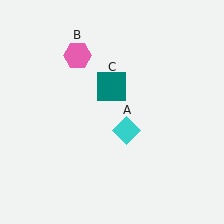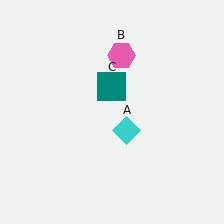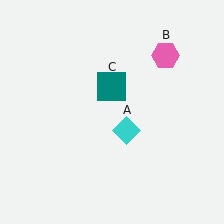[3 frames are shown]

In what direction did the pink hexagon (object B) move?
The pink hexagon (object B) moved right.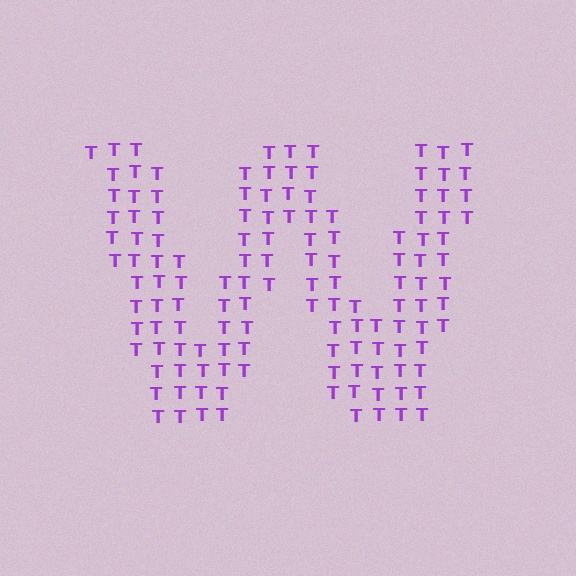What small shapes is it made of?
It is made of small letter T's.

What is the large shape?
The large shape is the letter W.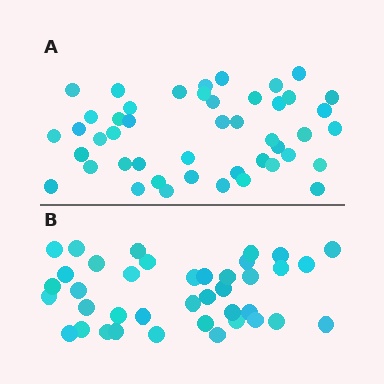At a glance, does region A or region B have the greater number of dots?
Region A (the top region) has more dots.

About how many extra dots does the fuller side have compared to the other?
Region A has roughly 8 or so more dots than region B.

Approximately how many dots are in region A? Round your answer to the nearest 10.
About 50 dots. (The exact count is 46, which rounds to 50.)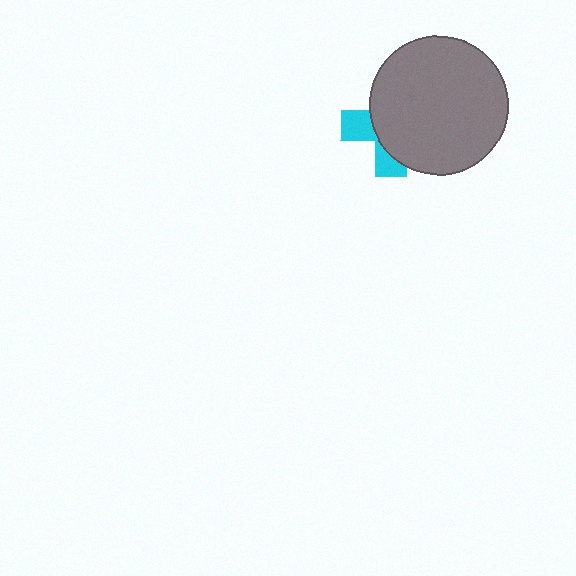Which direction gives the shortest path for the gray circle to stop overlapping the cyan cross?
Moving right gives the shortest separation.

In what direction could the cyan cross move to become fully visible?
The cyan cross could move left. That would shift it out from behind the gray circle entirely.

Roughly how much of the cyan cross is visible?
A small part of it is visible (roughly 30%).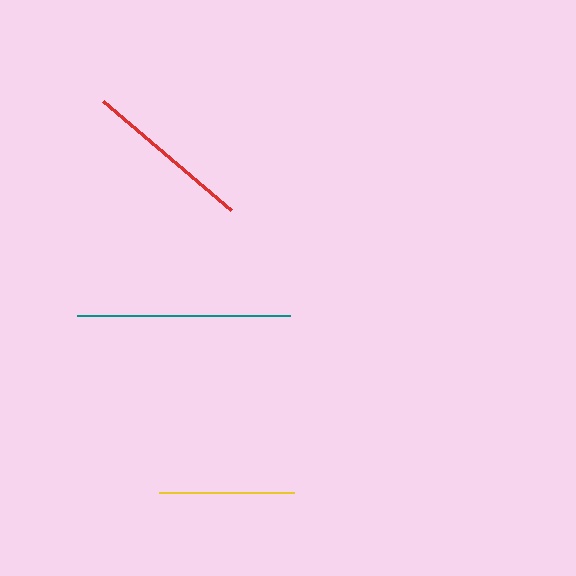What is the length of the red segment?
The red segment is approximately 168 pixels long.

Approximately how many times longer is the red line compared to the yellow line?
The red line is approximately 1.2 times the length of the yellow line.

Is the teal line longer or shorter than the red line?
The teal line is longer than the red line.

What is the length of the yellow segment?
The yellow segment is approximately 135 pixels long.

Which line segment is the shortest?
The yellow line is the shortest at approximately 135 pixels.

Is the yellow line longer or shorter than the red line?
The red line is longer than the yellow line.